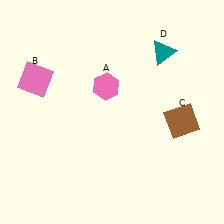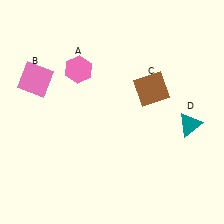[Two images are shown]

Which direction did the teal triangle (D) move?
The teal triangle (D) moved down.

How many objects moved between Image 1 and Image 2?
3 objects moved between the two images.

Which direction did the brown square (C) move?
The brown square (C) moved up.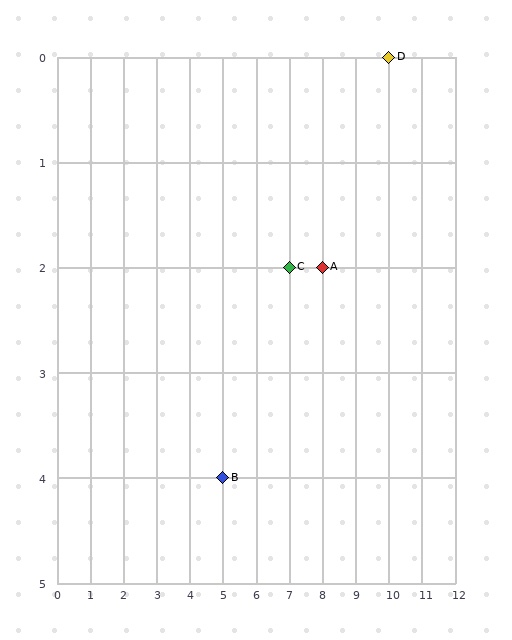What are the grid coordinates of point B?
Point B is at grid coordinates (5, 4).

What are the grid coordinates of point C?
Point C is at grid coordinates (7, 2).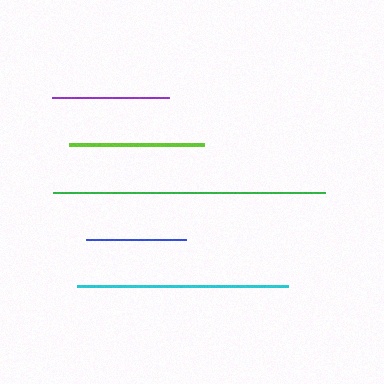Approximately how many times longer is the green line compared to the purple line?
The green line is approximately 2.3 times the length of the purple line.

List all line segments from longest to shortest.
From longest to shortest: green, cyan, lime, purple, blue.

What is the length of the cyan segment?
The cyan segment is approximately 211 pixels long.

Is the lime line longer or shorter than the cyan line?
The cyan line is longer than the lime line.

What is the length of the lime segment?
The lime segment is approximately 135 pixels long.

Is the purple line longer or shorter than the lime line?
The lime line is longer than the purple line.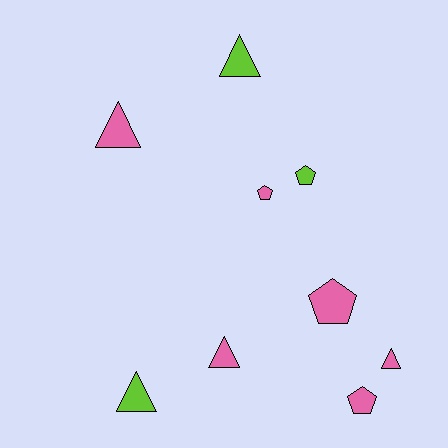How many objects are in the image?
There are 9 objects.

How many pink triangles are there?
There are 3 pink triangles.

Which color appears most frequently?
Pink, with 6 objects.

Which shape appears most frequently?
Triangle, with 5 objects.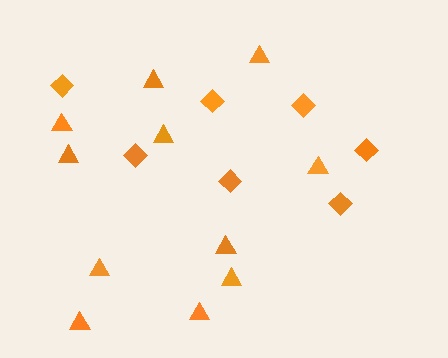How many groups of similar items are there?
There are 2 groups: one group of triangles (11) and one group of diamonds (7).